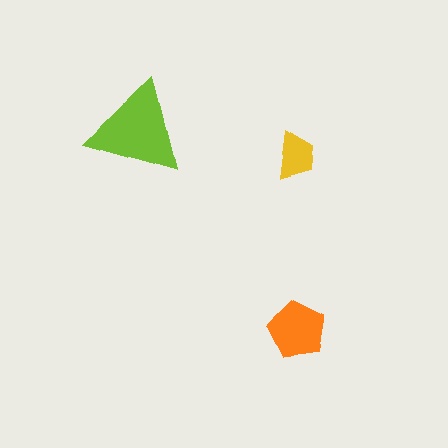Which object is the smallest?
The yellow trapezoid.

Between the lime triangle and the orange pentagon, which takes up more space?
The lime triangle.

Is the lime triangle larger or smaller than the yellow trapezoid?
Larger.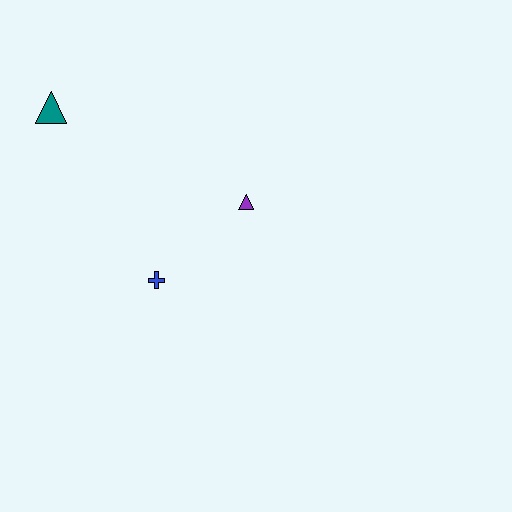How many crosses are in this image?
There is 1 cross.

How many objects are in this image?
There are 3 objects.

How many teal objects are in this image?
There is 1 teal object.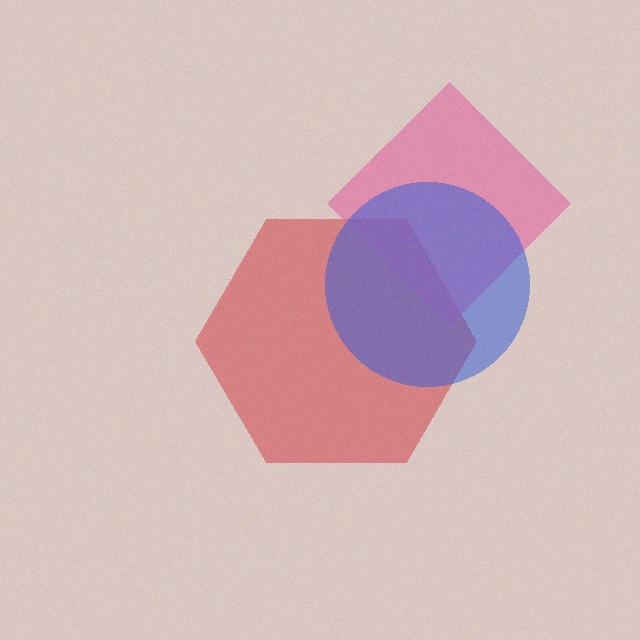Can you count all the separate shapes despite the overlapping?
Yes, there are 3 separate shapes.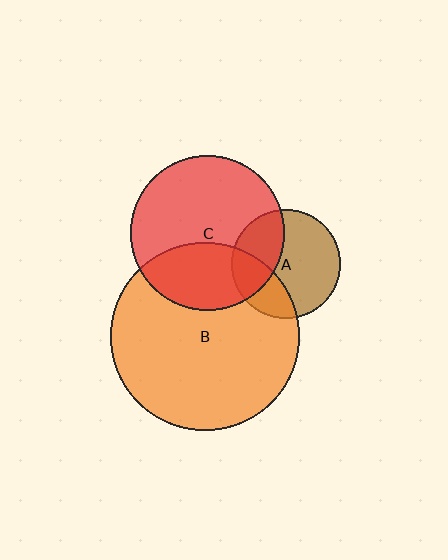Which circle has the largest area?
Circle B (orange).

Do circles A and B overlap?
Yes.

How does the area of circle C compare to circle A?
Approximately 2.0 times.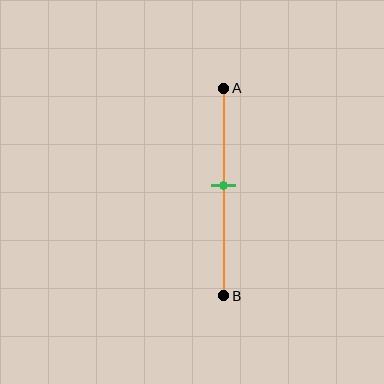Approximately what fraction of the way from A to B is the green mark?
The green mark is approximately 45% of the way from A to B.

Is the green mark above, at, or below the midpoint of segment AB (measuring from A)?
The green mark is approximately at the midpoint of segment AB.